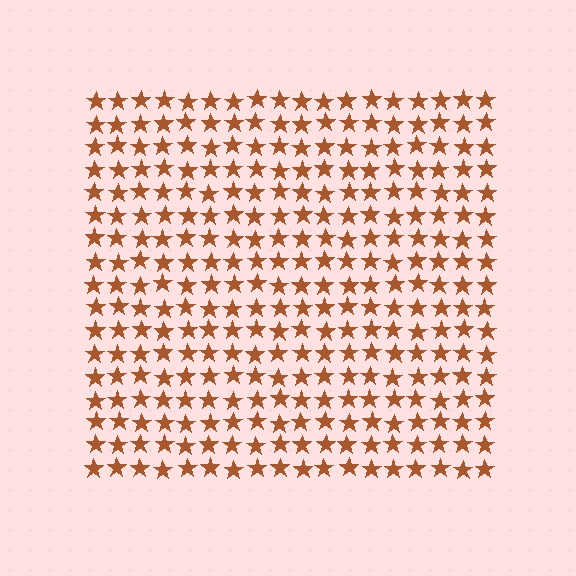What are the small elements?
The small elements are stars.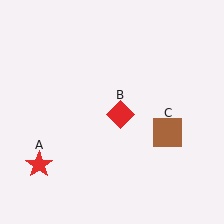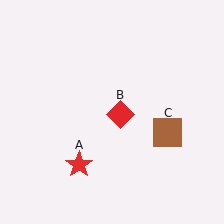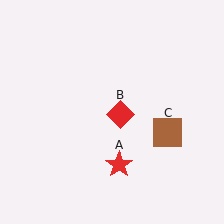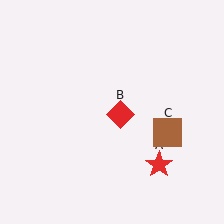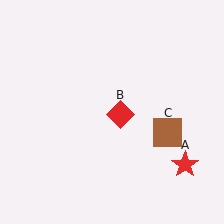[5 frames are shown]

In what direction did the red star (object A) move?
The red star (object A) moved right.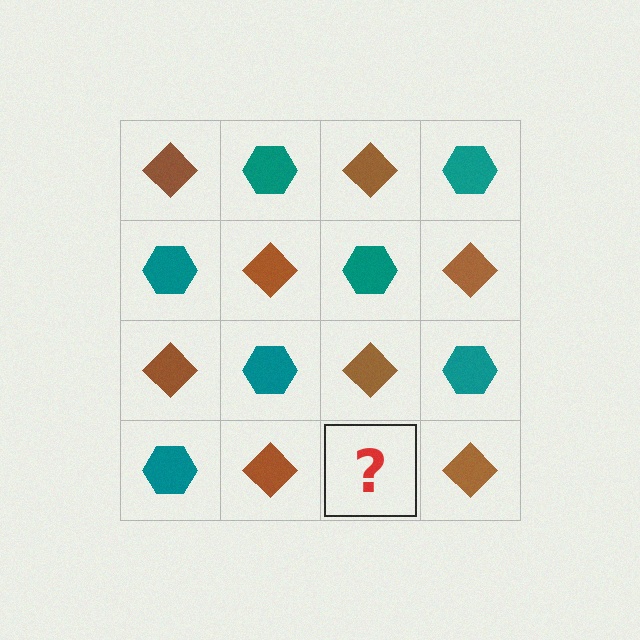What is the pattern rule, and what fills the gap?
The rule is that it alternates brown diamond and teal hexagon in a checkerboard pattern. The gap should be filled with a teal hexagon.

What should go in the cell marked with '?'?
The missing cell should contain a teal hexagon.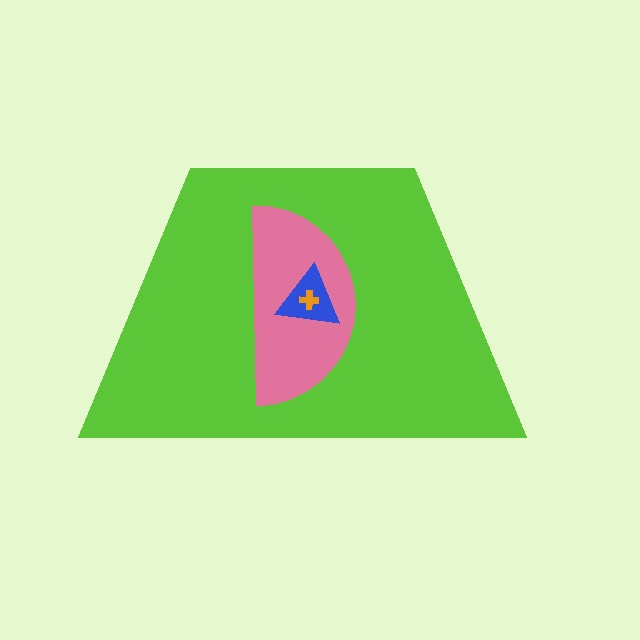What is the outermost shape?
The lime trapezoid.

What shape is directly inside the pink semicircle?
The blue triangle.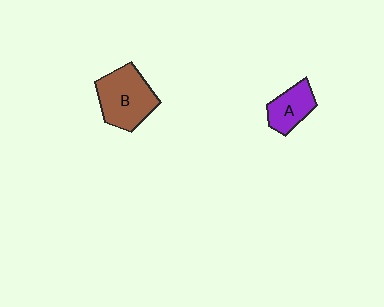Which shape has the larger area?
Shape B (brown).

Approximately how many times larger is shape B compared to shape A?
Approximately 1.7 times.